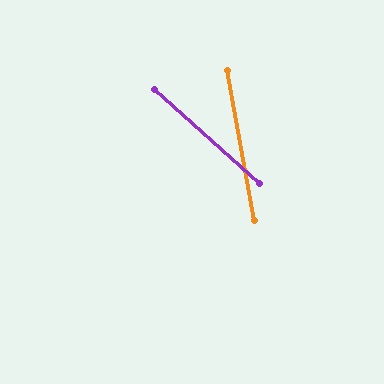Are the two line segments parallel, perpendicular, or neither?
Neither parallel nor perpendicular — they differ by about 38°.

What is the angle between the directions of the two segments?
Approximately 38 degrees.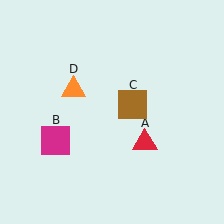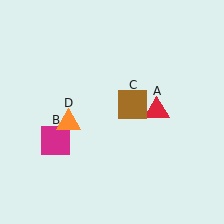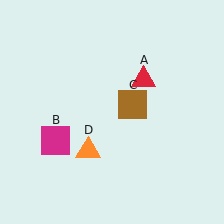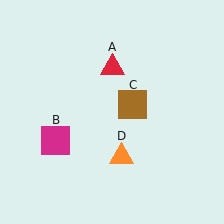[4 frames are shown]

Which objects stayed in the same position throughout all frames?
Magenta square (object B) and brown square (object C) remained stationary.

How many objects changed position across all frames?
2 objects changed position: red triangle (object A), orange triangle (object D).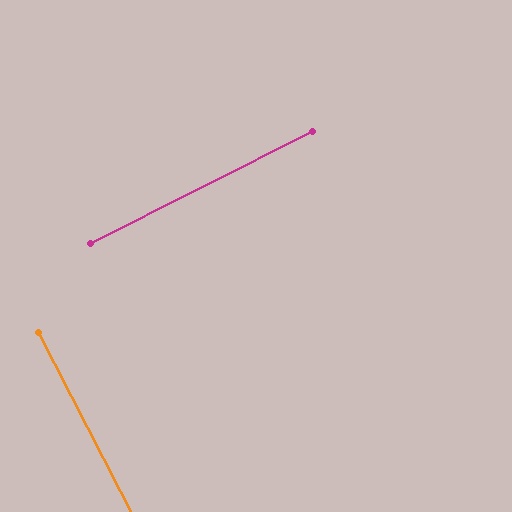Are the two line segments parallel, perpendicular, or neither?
Perpendicular — they meet at approximately 90°.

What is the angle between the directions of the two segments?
Approximately 90 degrees.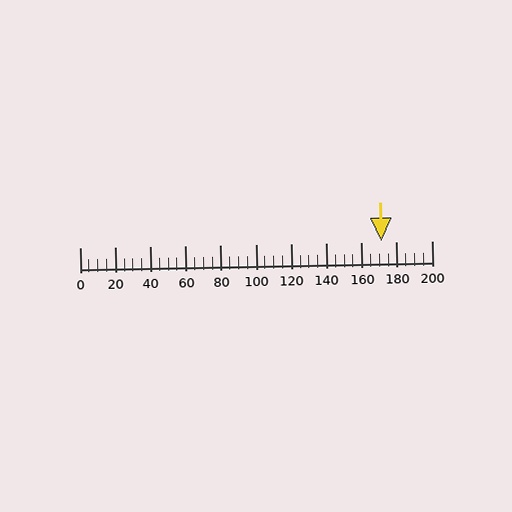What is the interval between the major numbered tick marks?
The major tick marks are spaced 20 units apart.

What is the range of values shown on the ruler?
The ruler shows values from 0 to 200.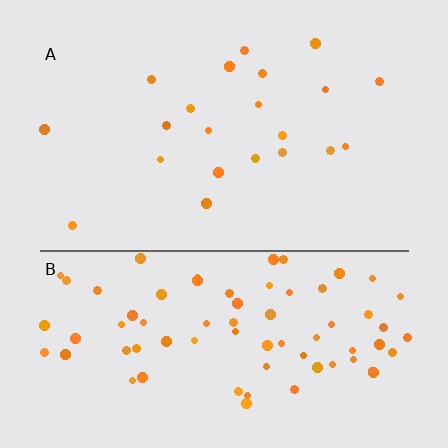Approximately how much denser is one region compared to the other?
Approximately 3.5× — region B over region A.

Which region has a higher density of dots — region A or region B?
B (the bottom).